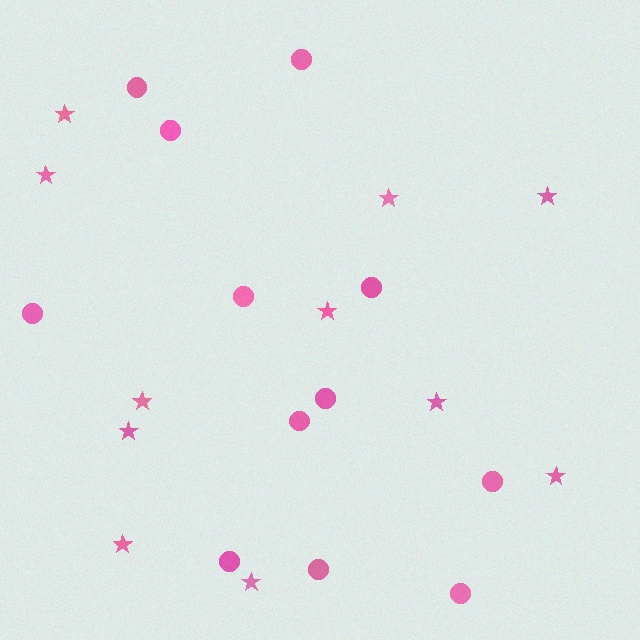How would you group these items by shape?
There are 2 groups: one group of stars (11) and one group of circles (12).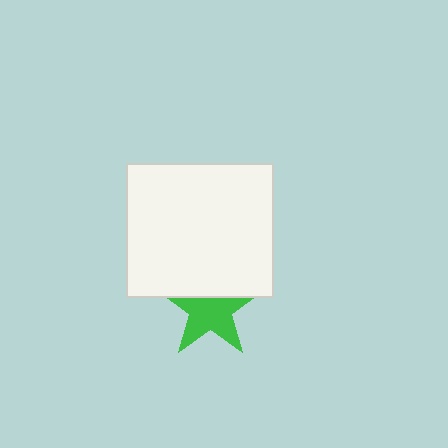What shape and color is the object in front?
The object in front is a white rectangle.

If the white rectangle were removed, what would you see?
You would see the complete green star.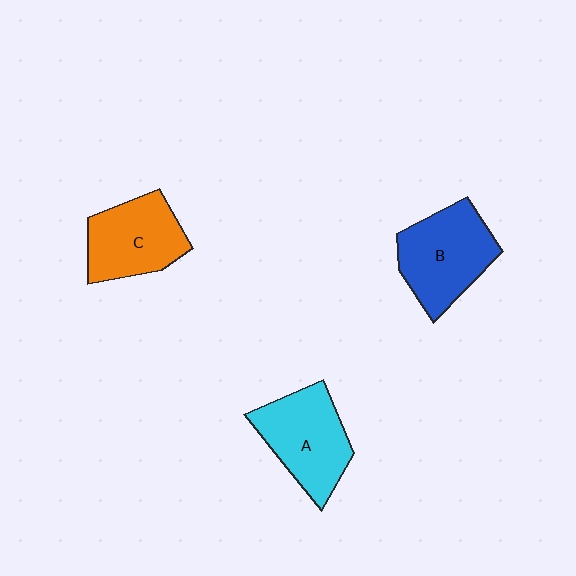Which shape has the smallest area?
Shape C (orange).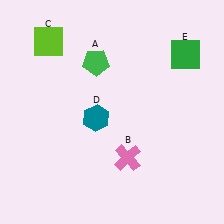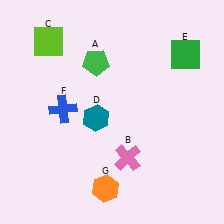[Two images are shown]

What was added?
A blue cross (F), an orange hexagon (G) were added in Image 2.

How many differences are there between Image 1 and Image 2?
There are 2 differences between the two images.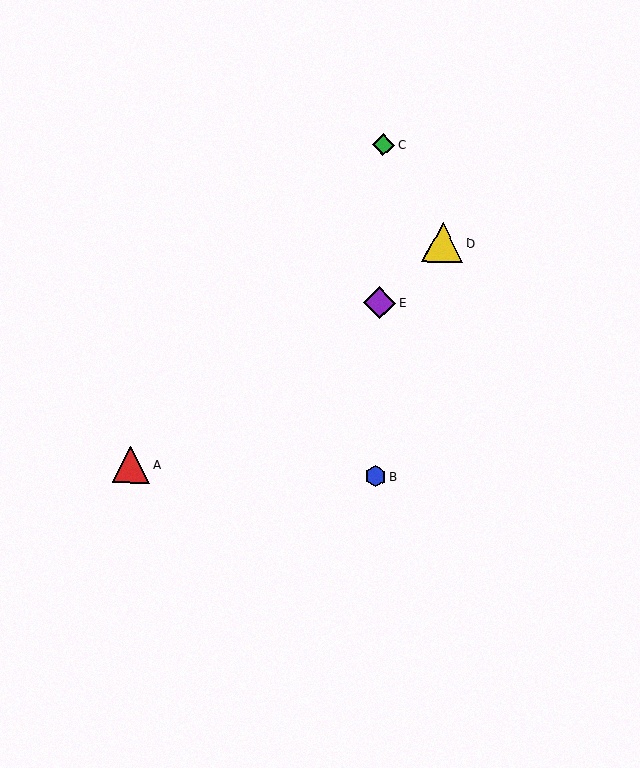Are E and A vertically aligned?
No, E is at x≈379 and A is at x≈131.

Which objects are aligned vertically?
Objects B, C, E are aligned vertically.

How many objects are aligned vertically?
3 objects (B, C, E) are aligned vertically.